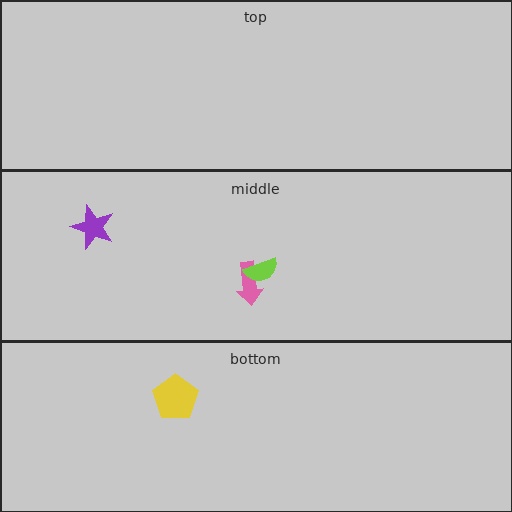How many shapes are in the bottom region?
1.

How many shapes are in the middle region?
3.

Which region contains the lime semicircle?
The middle region.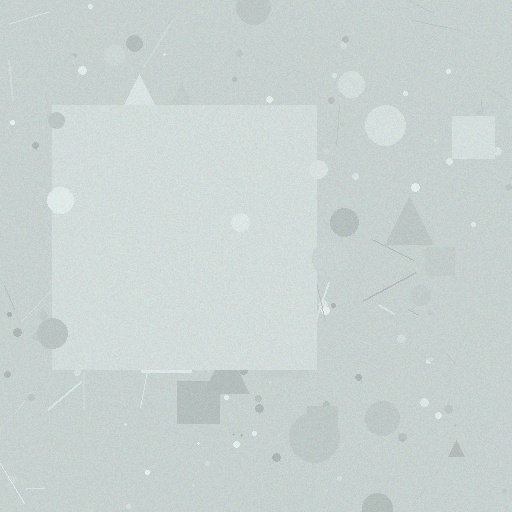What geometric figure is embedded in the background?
A square is embedded in the background.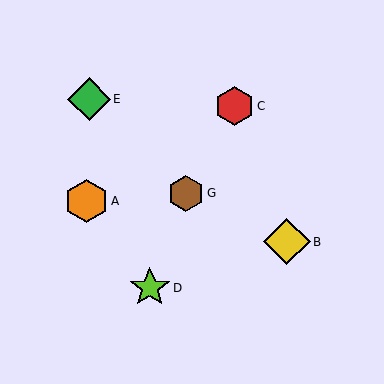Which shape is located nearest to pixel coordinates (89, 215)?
The orange hexagon (labeled A) at (86, 201) is nearest to that location.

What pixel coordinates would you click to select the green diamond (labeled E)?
Click at (89, 99) to select the green diamond E.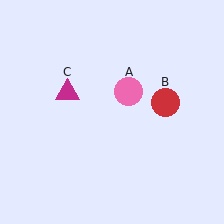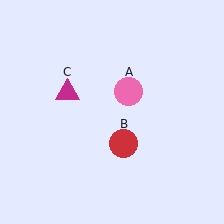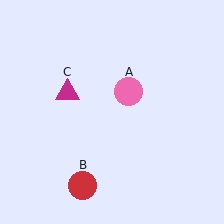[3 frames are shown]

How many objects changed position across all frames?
1 object changed position: red circle (object B).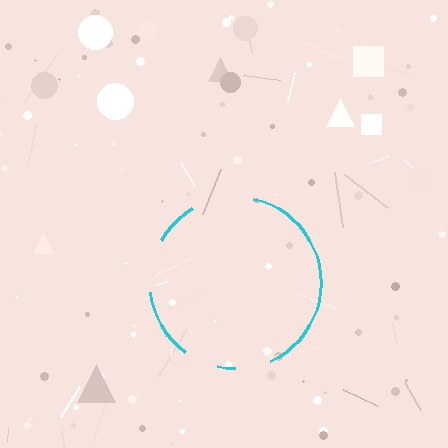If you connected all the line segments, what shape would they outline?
They would outline a circle.